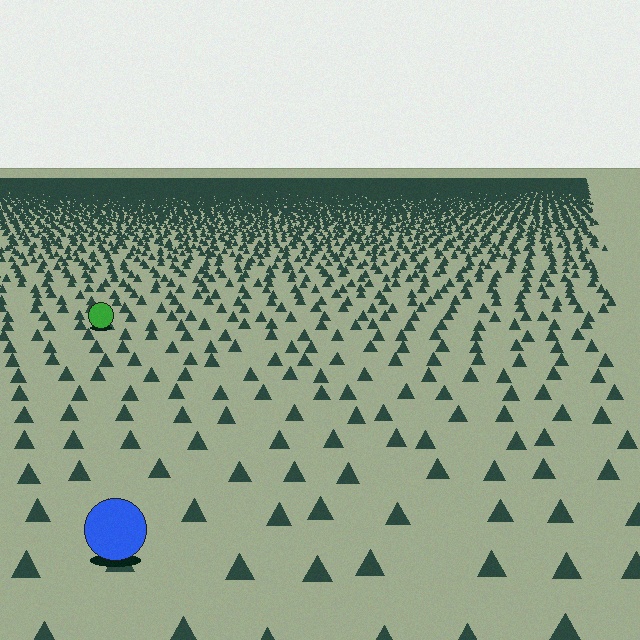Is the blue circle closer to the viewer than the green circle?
Yes. The blue circle is closer — you can tell from the texture gradient: the ground texture is coarser near it.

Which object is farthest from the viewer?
The green circle is farthest from the viewer. It appears smaller and the ground texture around it is denser.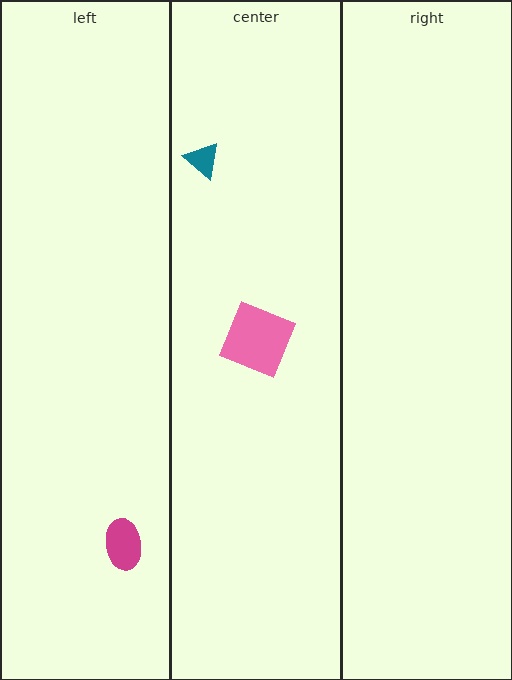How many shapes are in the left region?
1.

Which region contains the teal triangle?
The center region.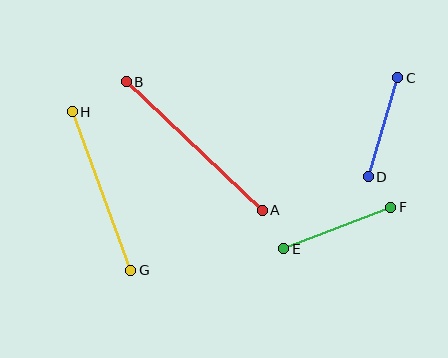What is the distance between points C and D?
The distance is approximately 103 pixels.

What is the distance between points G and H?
The distance is approximately 169 pixels.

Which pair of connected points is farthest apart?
Points A and B are farthest apart.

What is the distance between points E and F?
The distance is approximately 115 pixels.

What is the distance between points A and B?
The distance is approximately 187 pixels.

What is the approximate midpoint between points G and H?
The midpoint is at approximately (101, 191) pixels.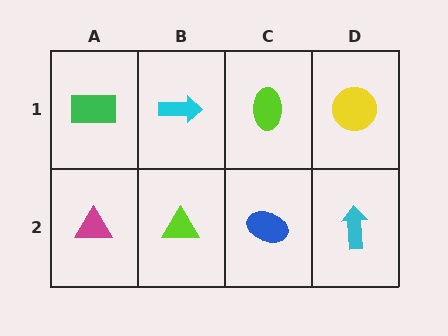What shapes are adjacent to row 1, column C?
A blue ellipse (row 2, column C), a cyan arrow (row 1, column B), a yellow circle (row 1, column D).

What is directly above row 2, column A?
A green rectangle.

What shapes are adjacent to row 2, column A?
A green rectangle (row 1, column A), a lime triangle (row 2, column B).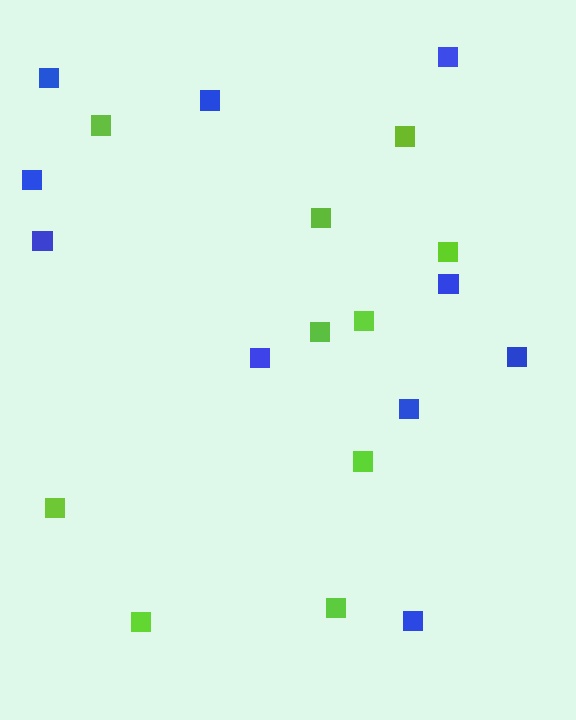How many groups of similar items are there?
There are 2 groups: one group of blue squares (10) and one group of lime squares (10).